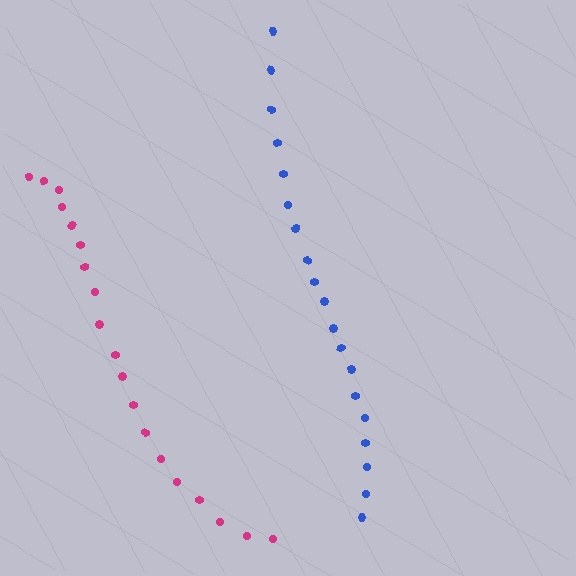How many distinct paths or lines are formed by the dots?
There are 2 distinct paths.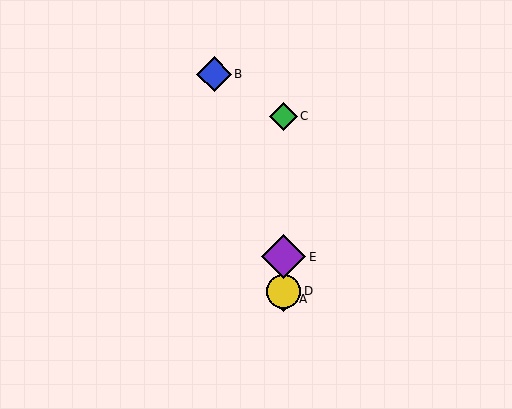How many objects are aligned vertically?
4 objects (A, C, D, E) are aligned vertically.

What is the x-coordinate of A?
Object A is at x≈284.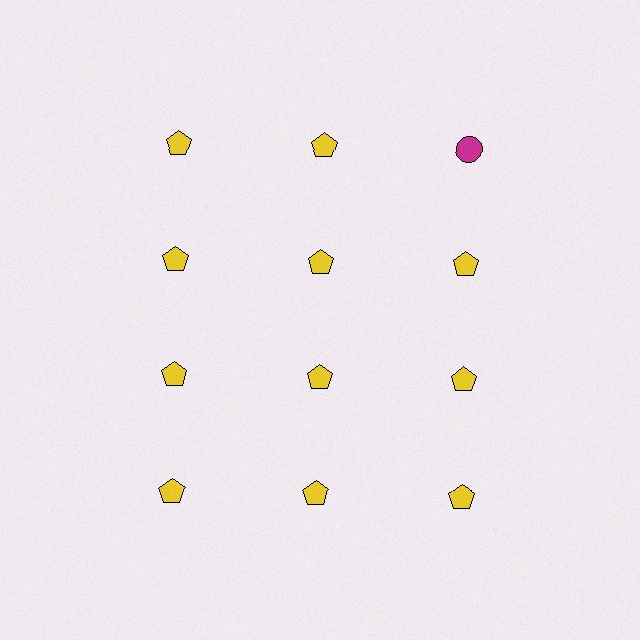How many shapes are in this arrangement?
There are 12 shapes arranged in a grid pattern.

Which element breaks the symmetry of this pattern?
The magenta circle in the top row, center column breaks the symmetry. All other shapes are yellow pentagons.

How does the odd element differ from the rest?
It differs in both color (magenta instead of yellow) and shape (circle instead of pentagon).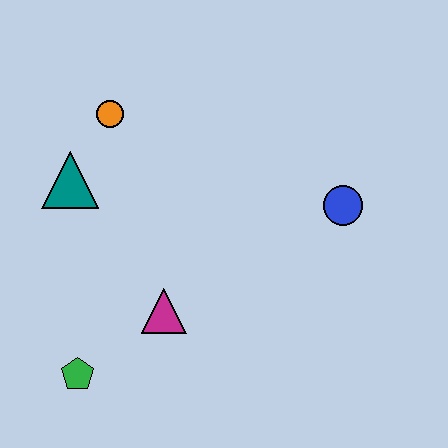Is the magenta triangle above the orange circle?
No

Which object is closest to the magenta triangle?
The green pentagon is closest to the magenta triangle.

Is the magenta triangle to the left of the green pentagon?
No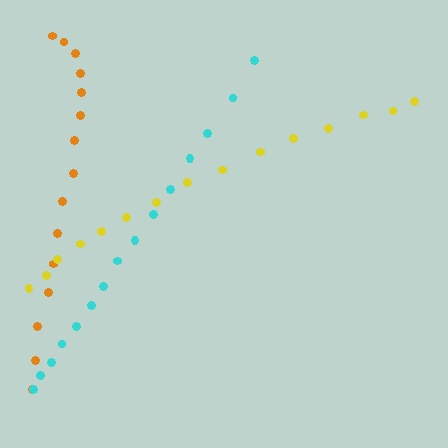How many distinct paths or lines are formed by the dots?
There are 3 distinct paths.